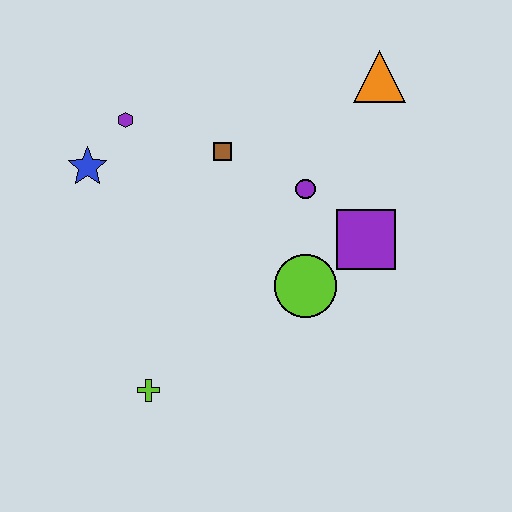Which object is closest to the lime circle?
The purple square is closest to the lime circle.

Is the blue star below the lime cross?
No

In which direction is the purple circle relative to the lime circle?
The purple circle is above the lime circle.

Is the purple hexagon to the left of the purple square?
Yes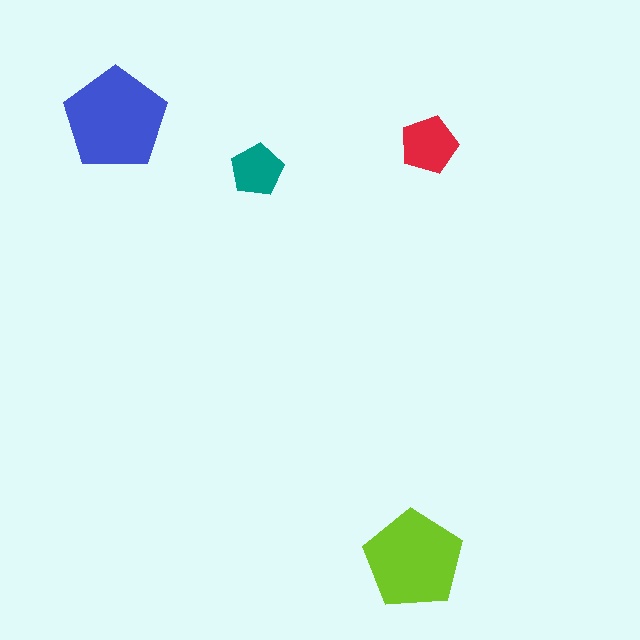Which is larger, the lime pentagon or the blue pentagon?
The blue one.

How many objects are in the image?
There are 4 objects in the image.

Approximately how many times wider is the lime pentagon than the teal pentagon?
About 2 times wider.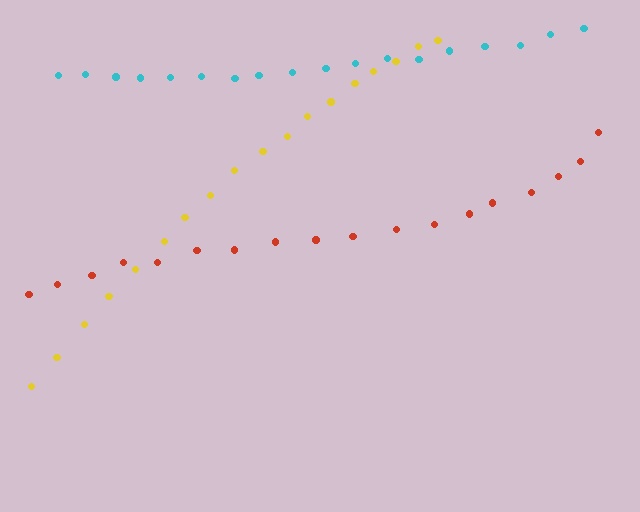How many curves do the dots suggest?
There are 3 distinct paths.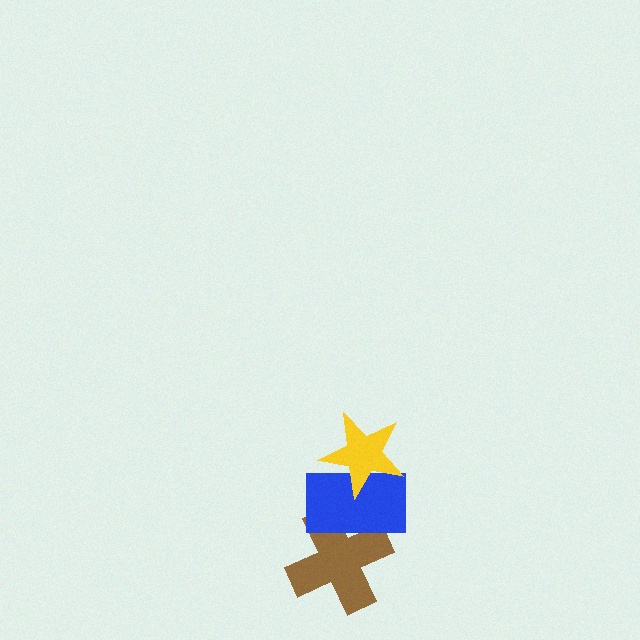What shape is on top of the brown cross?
The blue rectangle is on top of the brown cross.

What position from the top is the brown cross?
The brown cross is 3rd from the top.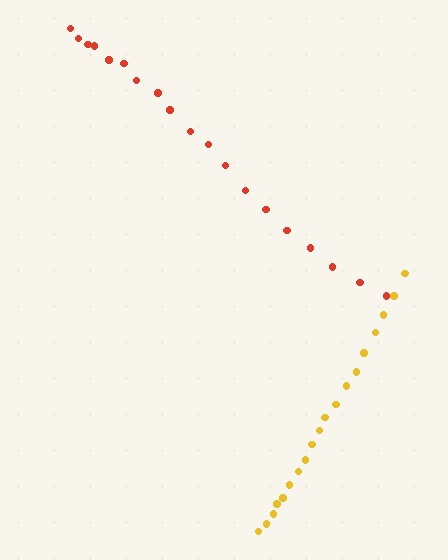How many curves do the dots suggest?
There are 2 distinct paths.